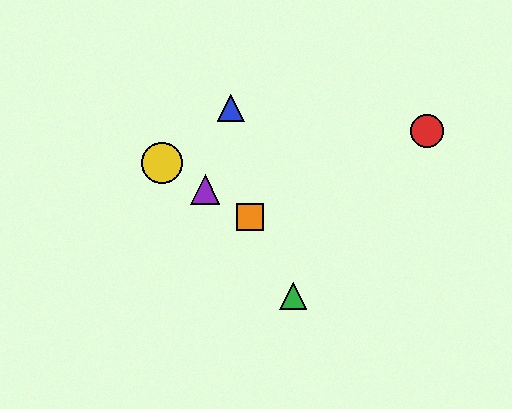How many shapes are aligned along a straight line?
3 shapes (the yellow circle, the purple triangle, the orange square) are aligned along a straight line.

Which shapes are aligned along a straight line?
The yellow circle, the purple triangle, the orange square are aligned along a straight line.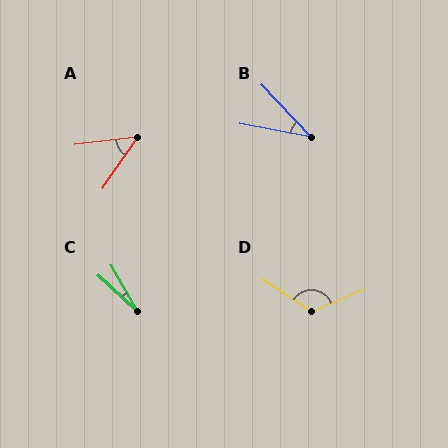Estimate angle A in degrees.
Approximately 49 degrees.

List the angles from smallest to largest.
C (18°), B (36°), A (49°), D (125°).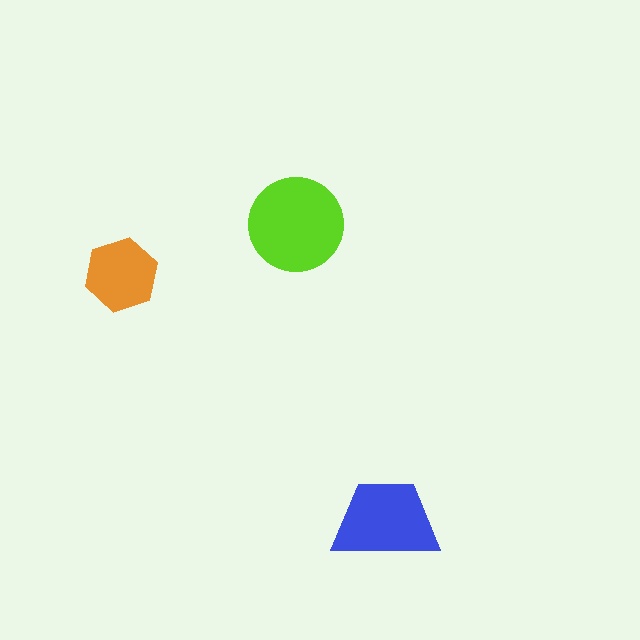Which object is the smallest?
The orange hexagon.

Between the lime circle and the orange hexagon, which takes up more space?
The lime circle.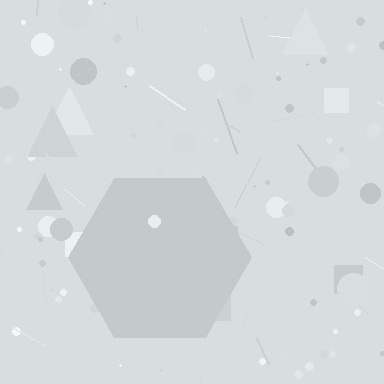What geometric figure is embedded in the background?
A hexagon is embedded in the background.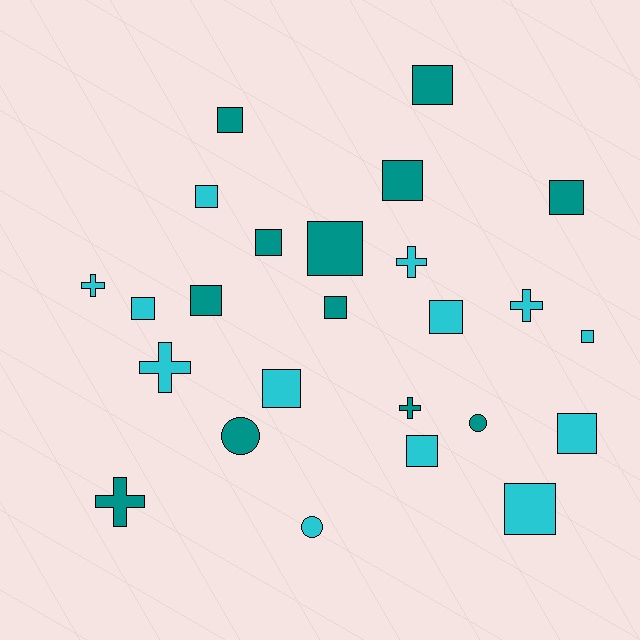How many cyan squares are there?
There are 8 cyan squares.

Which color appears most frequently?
Cyan, with 13 objects.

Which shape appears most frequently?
Square, with 16 objects.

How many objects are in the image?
There are 25 objects.